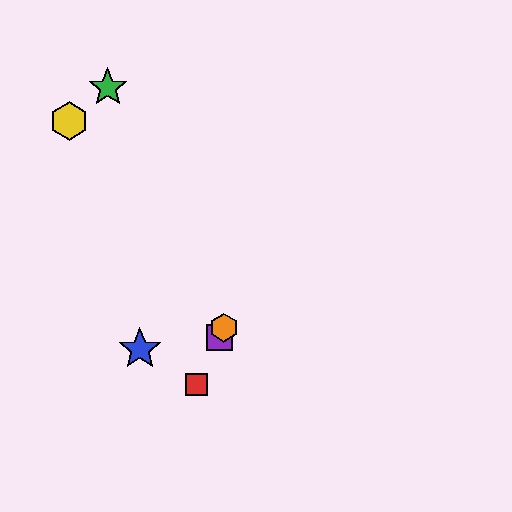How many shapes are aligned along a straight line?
3 shapes (the red square, the purple square, the orange hexagon) are aligned along a straight line.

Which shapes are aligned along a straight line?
The red square, the purple square, the orange hexagon are aligned along a straight line.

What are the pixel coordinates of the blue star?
The blue star is at (140, 349).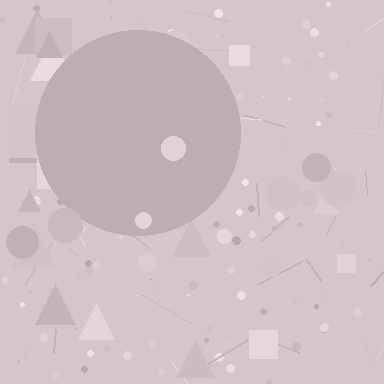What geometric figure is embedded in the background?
A circle is embedded in the background.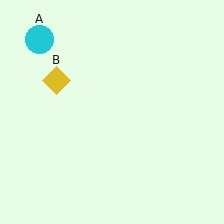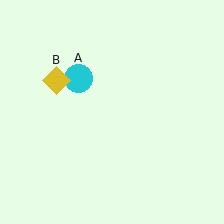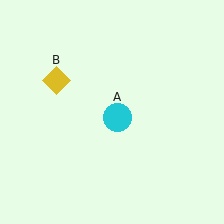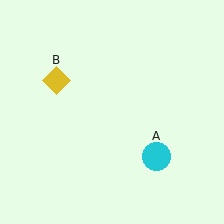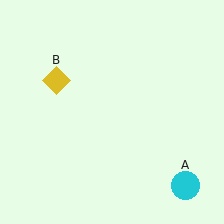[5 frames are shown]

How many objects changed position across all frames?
1 object changed position: cyan circle (object A).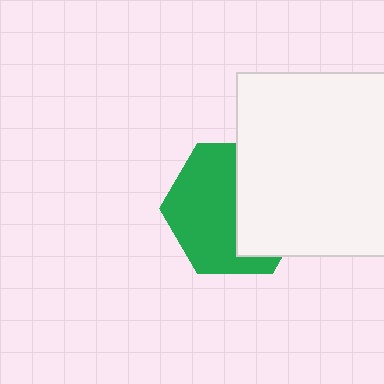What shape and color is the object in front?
The object in front is a white square.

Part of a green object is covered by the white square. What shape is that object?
It is a hexagon.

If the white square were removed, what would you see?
You would see the complete green hexagon.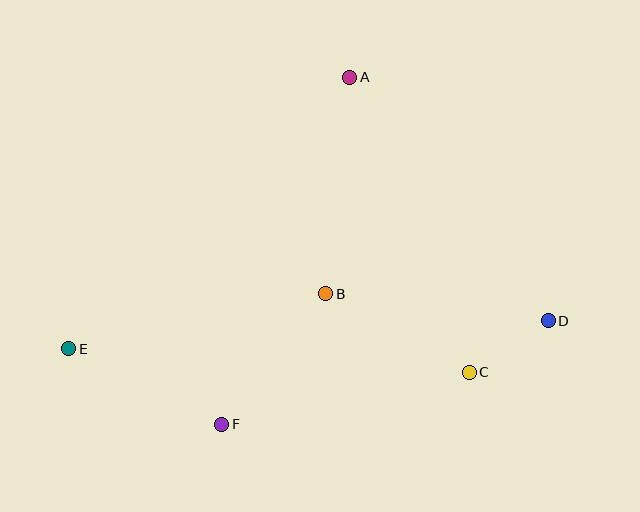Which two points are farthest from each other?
Points D and E are farthest from each other.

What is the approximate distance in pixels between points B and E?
The distance between B and E is approximately 263 pixels.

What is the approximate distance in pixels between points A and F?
The distance between A and F is approximately 370 pixels.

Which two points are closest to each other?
Points C and D are closest to each other.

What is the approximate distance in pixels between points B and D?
The distance between B and D is approximately 224 pixels.